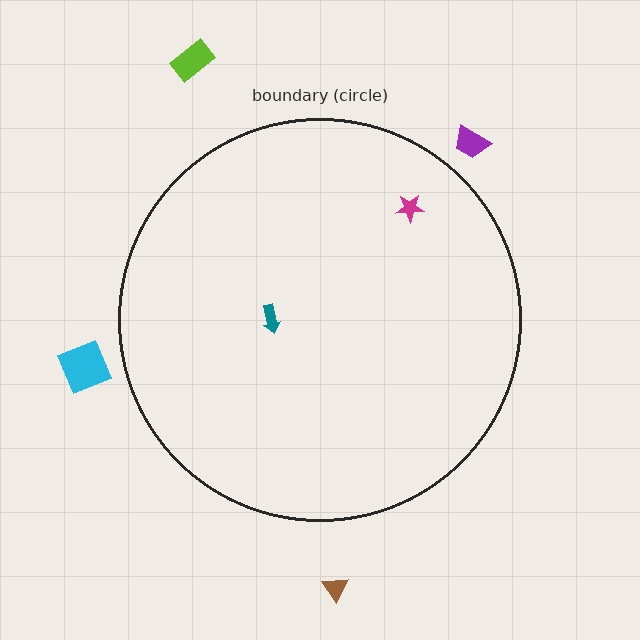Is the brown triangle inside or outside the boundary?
Outside.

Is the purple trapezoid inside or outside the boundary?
Outside.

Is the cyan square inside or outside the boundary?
Outside.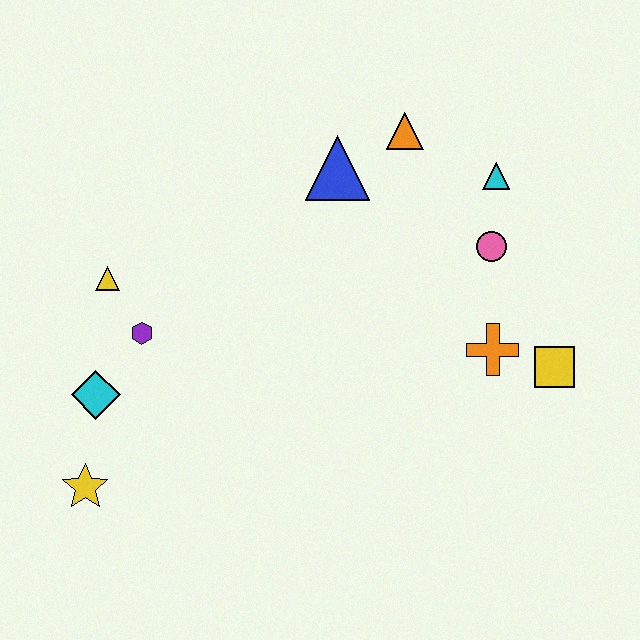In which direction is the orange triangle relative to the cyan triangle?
The orange triangle is to the left of the cyan triangle.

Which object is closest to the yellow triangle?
The purple hexagon is closest to the yellow triangle.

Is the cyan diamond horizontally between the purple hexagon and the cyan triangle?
No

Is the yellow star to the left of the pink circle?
Yes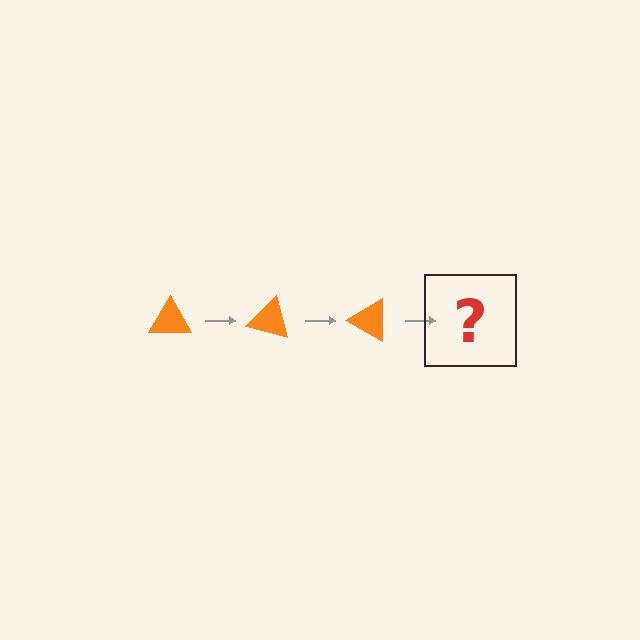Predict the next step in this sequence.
The next step is an orange triangle rotated 45 degrees.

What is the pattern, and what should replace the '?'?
The pattern is that the triangle rotates 15 degrees each step. The '?' should be an orange triangle rotated 45 degrees.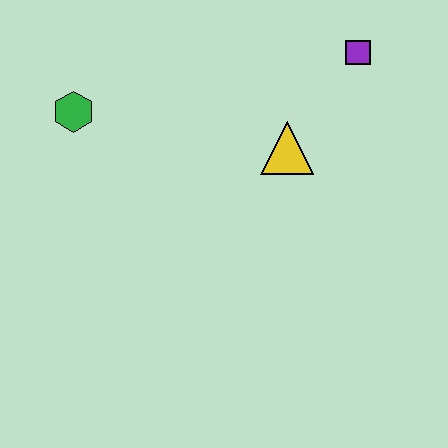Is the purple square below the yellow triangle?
No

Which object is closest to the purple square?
The yellow triangle is closest to the purple square.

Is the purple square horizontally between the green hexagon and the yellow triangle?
No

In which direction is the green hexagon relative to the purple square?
The green hexagon is to the left of the purple square.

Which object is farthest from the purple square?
The green hexagon is farthest from the purple square.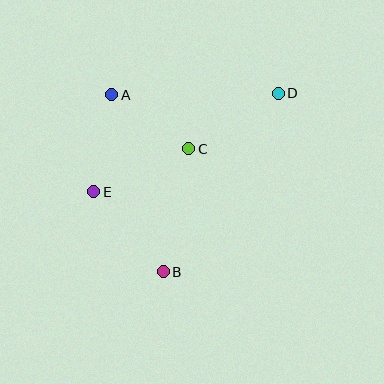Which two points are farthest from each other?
Points B and D are farthest from each other.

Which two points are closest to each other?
Points A and C are closest to each other.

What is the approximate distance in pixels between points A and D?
The distance between A and D is approximately 166 pixels.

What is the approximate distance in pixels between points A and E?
The distance between A and E is approximately 99 pixels.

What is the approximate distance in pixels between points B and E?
The distance between B and E is approximately 106 pixels.